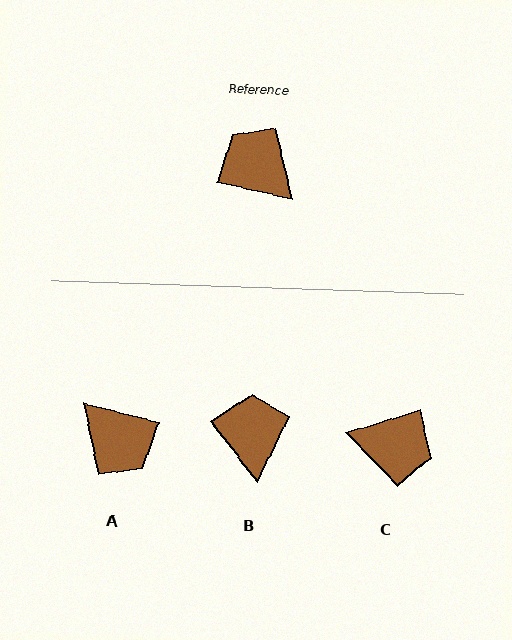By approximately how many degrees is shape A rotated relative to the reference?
Approximately 178 degrees counter-clockwise.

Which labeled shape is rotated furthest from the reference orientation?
A, about 178 degrees away.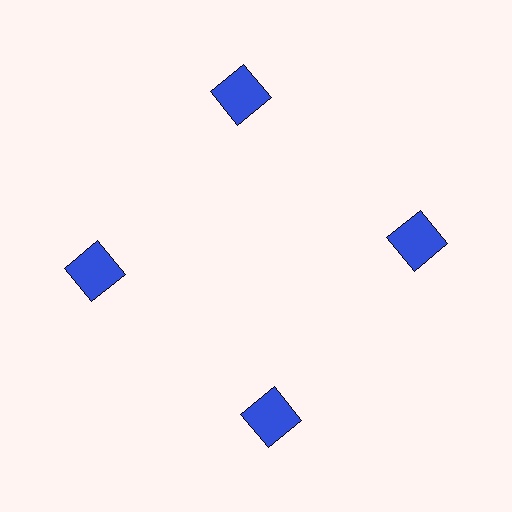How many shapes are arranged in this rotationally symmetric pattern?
There are 4 shapes, arranged in 4 groups of 1.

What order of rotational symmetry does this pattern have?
This pattern has 4-fold rotational symmetry.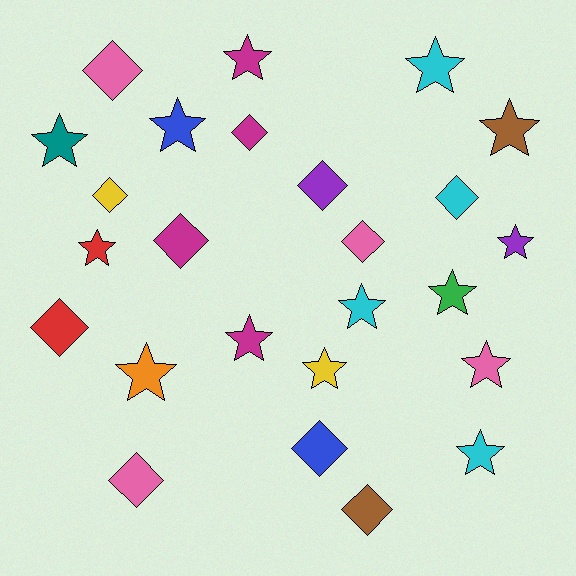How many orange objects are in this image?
There is 1 orange object.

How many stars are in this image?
There are 14 stars.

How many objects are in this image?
There are 25 objects.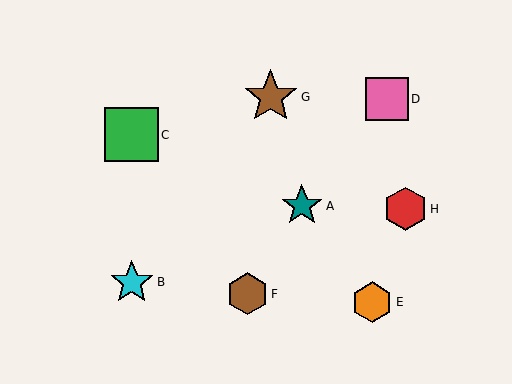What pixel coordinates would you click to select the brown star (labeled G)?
Click at (271, 97) to select the brown star G.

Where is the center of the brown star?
The center of the brown star is at (271, 97).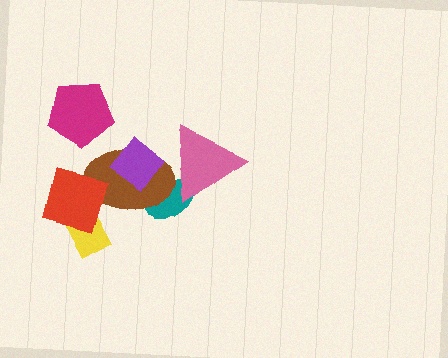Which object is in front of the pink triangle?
The brown ellipse is in front of the pink triangle.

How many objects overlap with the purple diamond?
2 objects overlap with the purple diamond.